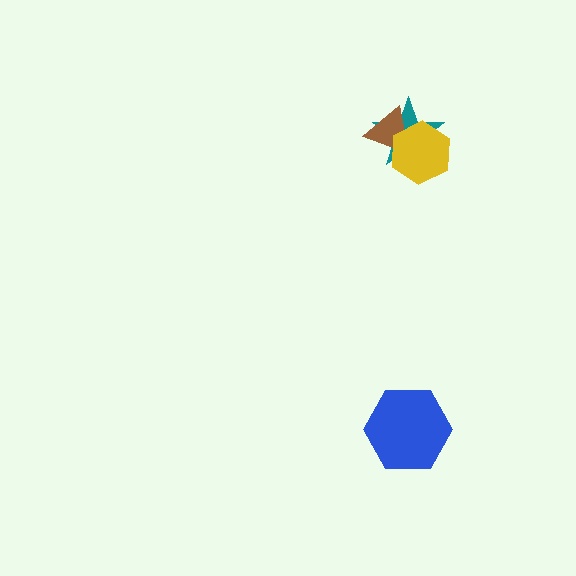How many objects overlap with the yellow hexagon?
2 objects overlap with the yellow hexagon.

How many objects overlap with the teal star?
2 objects overlap with the teal star.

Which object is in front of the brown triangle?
The yellow hexagon is in front of the brown triangle.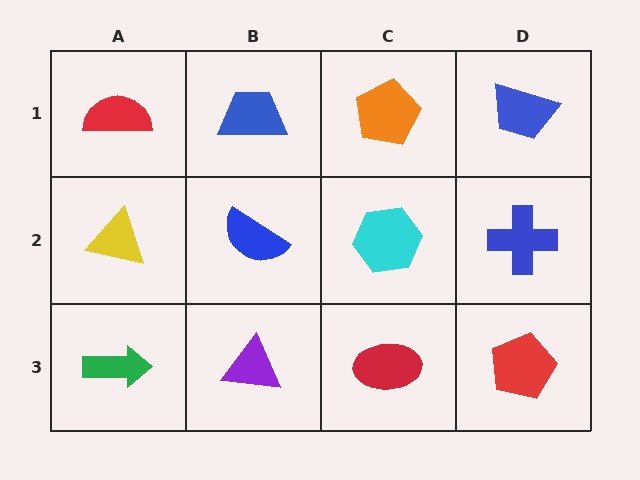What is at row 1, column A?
A red semicircle.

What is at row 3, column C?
A red ellipse.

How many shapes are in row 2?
4 shapes.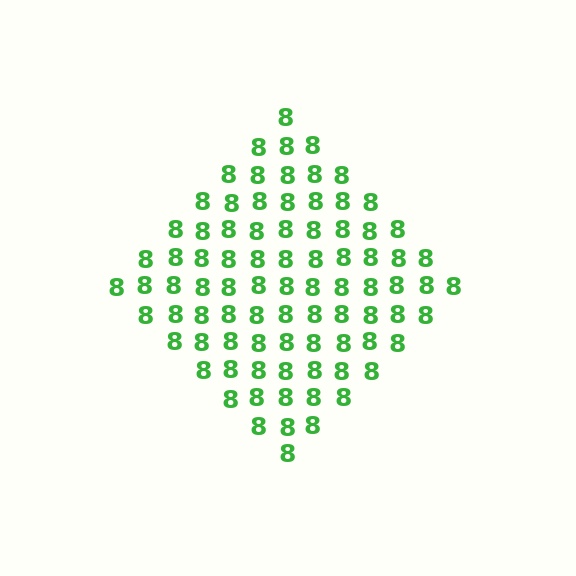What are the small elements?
The small elements are digit 8's.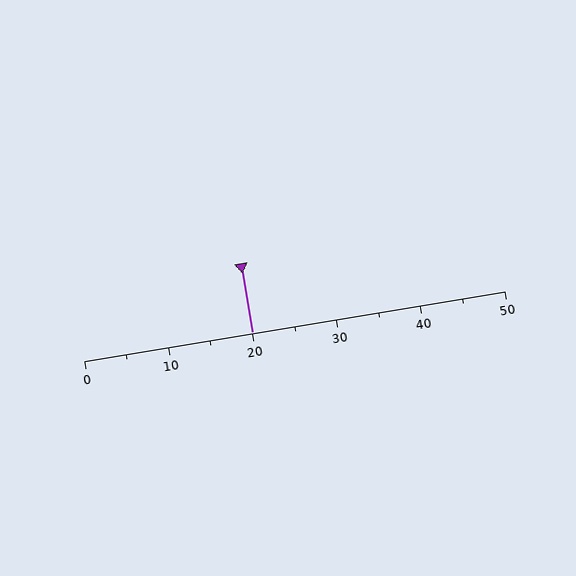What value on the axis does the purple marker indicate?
The marker indicates approximately 20.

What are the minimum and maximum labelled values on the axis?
The axis runs from 0 to 50.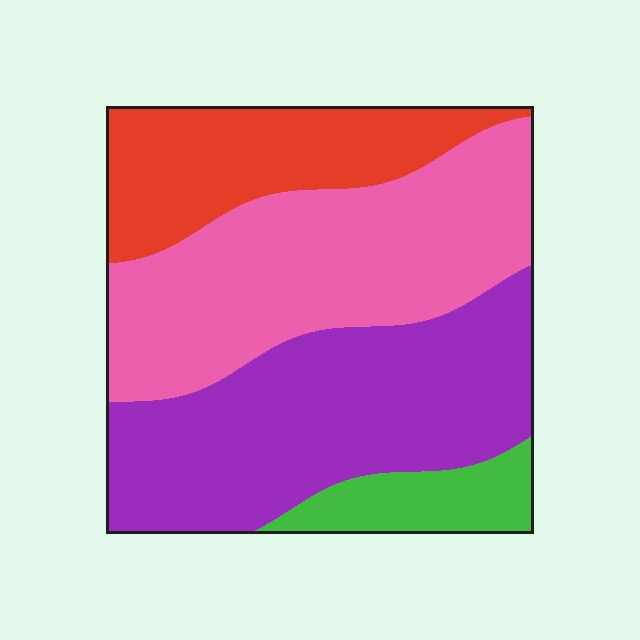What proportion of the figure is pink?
Pink takes up between a third and a half of the figure.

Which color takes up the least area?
Green, at roughly 10%.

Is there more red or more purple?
Purple.